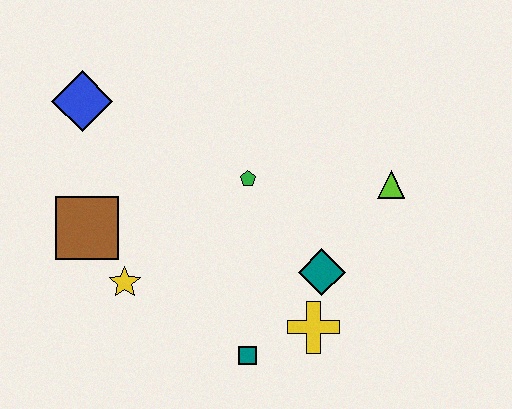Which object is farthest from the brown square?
The lime triangle is farthest from the brown square.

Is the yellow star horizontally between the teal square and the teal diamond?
No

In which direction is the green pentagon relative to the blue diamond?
The green pentagon is to the right of the blue diamond.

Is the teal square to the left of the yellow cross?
Yes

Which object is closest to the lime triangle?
The teal diamond is closest to the lime triangle.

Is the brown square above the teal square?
Yes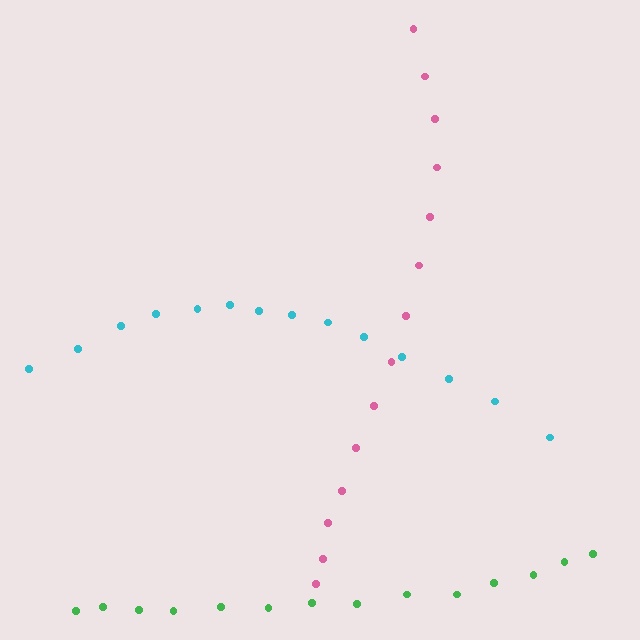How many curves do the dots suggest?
There are 3 distinct paths.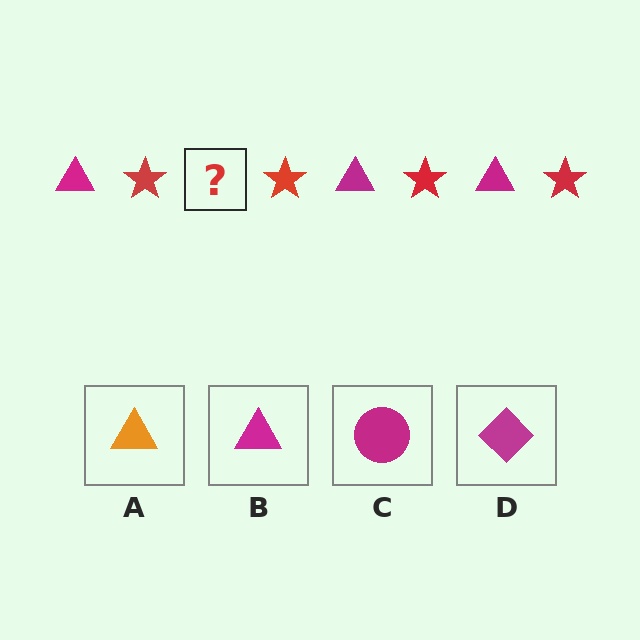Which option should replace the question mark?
Option B.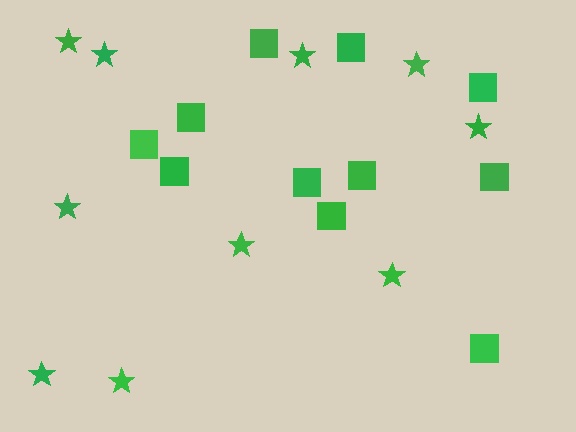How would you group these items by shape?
There are 2 groups: one group of stars (10) and one group of squares (11).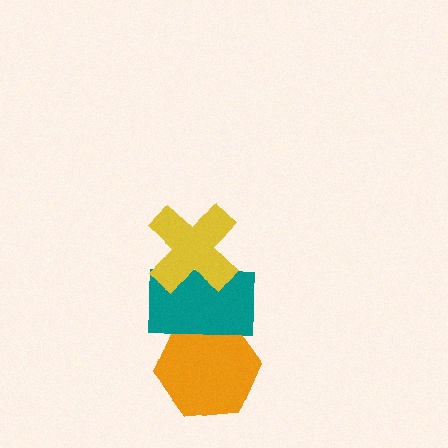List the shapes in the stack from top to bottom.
From top to bottom: the yellow cross, the teal rectangle, the orange hexagon.